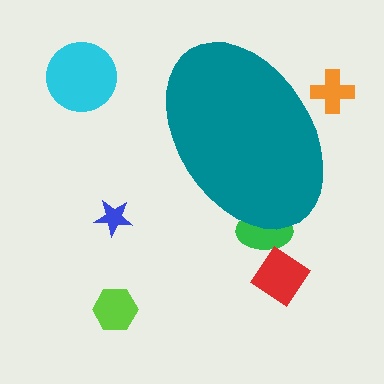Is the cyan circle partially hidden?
No, the cyan circle is fully visible.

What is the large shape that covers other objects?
A teal ellipse.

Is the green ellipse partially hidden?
Yes, the green ellipse is partially hidden behind the teal ellipse.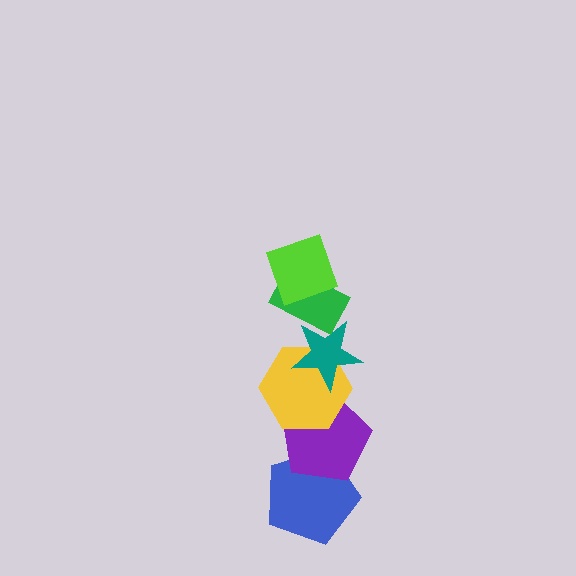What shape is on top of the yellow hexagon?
The teal star is on top of the yellow hexagon.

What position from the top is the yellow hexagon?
The yellow hexagon is 4th from the top.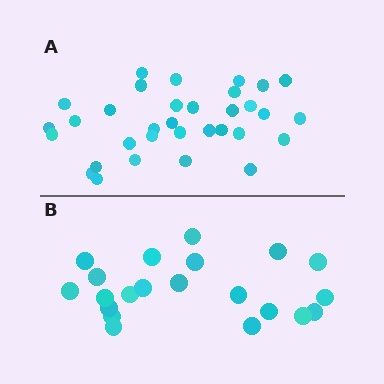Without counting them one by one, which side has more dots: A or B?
Region A (the top region) has more dots.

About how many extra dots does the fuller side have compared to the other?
Region A has roughly 12 or so more dots than region B.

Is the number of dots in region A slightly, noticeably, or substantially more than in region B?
Region A has substantially more. The ratio is roughly 1.6 to 1.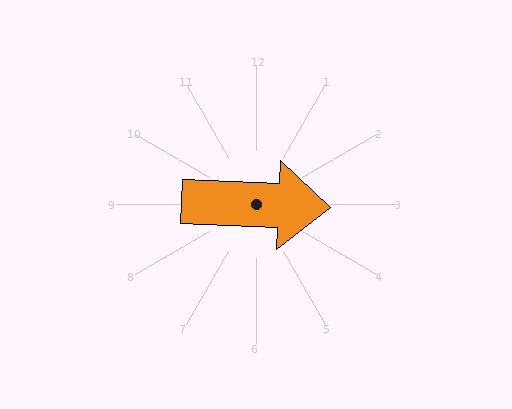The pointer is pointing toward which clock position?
Roughly 3 o'clock.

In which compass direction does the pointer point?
East.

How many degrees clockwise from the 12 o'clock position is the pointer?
Approximately 92 degrees.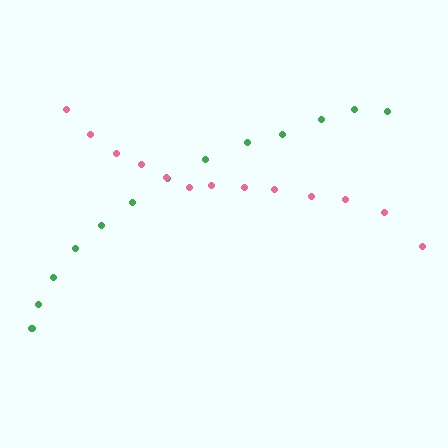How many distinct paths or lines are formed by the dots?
There are 2 distinct paths.